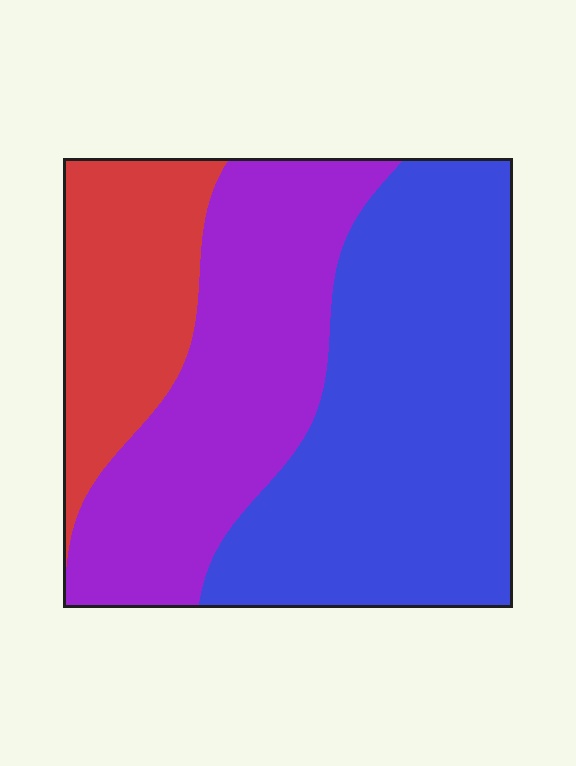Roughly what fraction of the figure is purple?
Purple takes up between a quarter and a half of the figure.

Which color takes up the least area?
Red, at roughly 20%.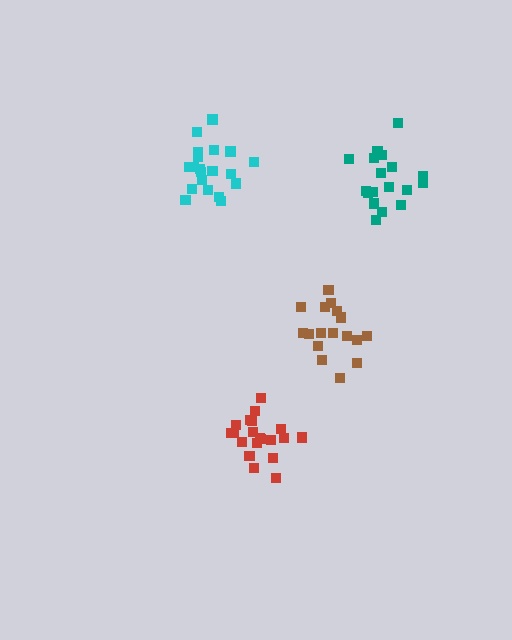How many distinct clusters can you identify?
There are 4 distinct clusters.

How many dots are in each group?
Group 1: 20 dots, Group 2: 18 dots, Group 3: 20 dots, Group 4: 17 dots (75 total).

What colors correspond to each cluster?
The clusters are colored: cyan, teal, red, brown.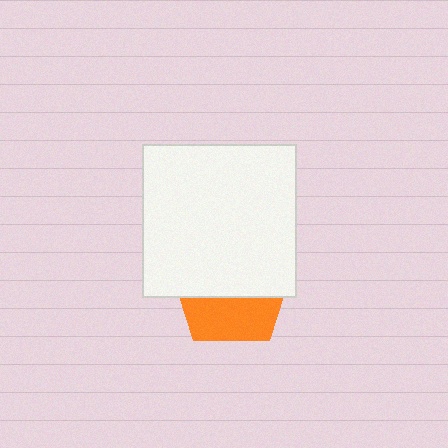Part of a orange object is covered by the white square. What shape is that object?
It is a pentagon.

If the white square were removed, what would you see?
You would see the complete orange pentagon.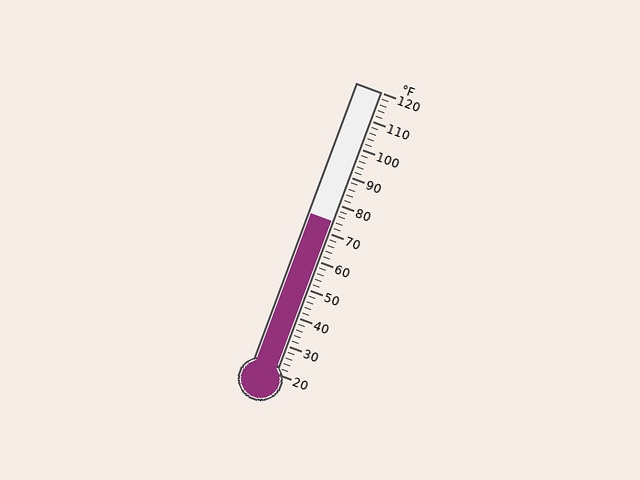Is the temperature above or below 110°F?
The temperature is below 110°F.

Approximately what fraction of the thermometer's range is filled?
The thermometer is filled to approximately 55% of its range.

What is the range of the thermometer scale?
The thermometer scale ranges from 20°F to 120°F.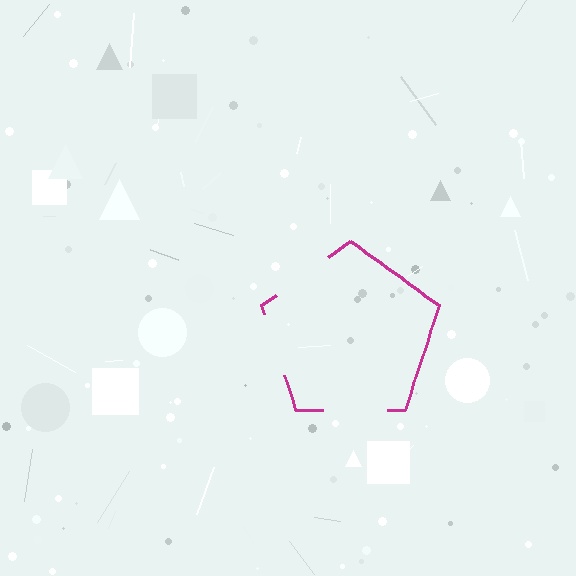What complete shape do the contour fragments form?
The contour fragments form a pentagon.